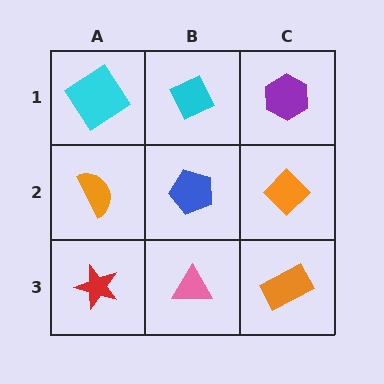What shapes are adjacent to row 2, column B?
A cyan diamond (row 1, column B), a pink triangle (row 3, column B), an orange semicircle (row 2, column A), an orange diamond (row 2, column C).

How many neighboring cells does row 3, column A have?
2.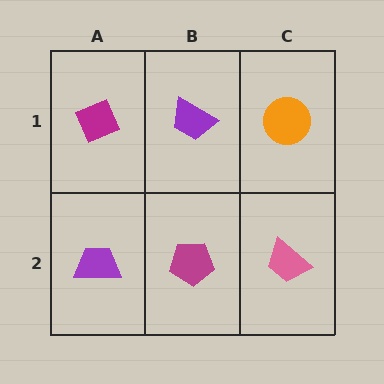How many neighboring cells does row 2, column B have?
3.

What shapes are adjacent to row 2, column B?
A purple trapezoid (row 1, column B), a purple trapezoid (row 2, column A), a pink trapezoid (row 2, column C).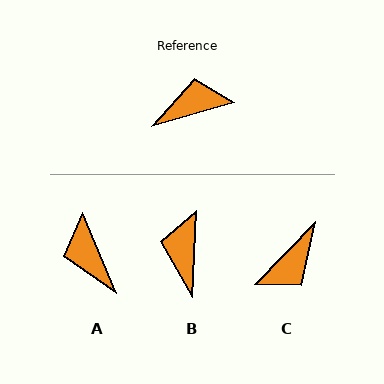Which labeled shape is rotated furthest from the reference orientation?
C, about 150 degrees away.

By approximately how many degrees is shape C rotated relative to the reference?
Approximately 150 degrees clockwise.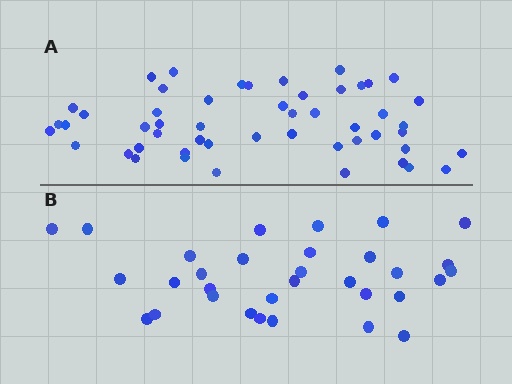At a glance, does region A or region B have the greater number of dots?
Region A (the top region) has more dots.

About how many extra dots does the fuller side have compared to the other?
Region A has approximately 20 more dots than region B.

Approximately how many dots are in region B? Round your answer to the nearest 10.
About 30 dots. (The exact count is 32, which rounds to 30.)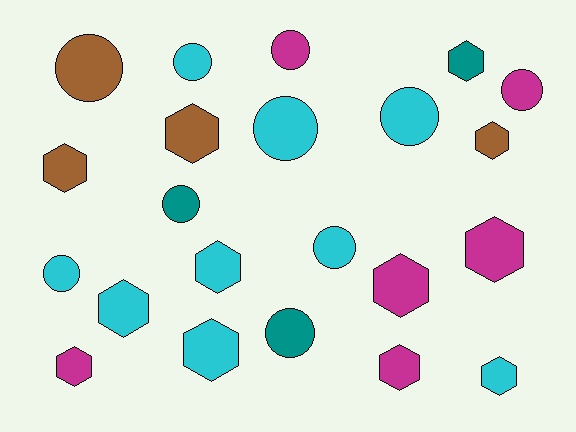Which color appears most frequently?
Cyan, with 9 objects.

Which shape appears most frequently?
Hexagon, with 12 objects.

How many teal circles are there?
There are 2 teal circles.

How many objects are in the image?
There are 22 objects.